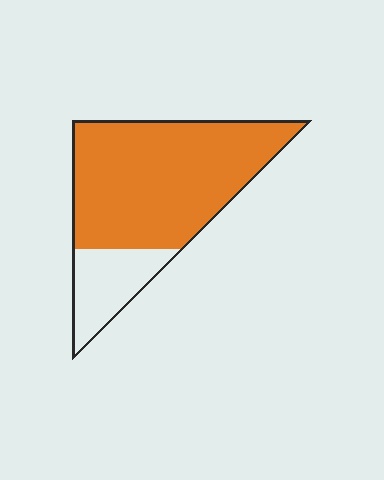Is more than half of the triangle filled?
Yes.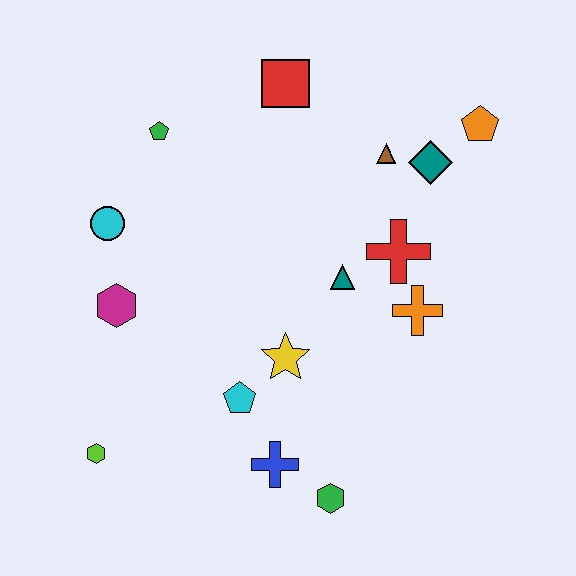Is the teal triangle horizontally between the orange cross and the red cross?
No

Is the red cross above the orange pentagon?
No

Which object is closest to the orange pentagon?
The teal diamond is closest to the orange pentagon.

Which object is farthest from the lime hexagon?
The orange pentagon is farthest from the lime hexagon.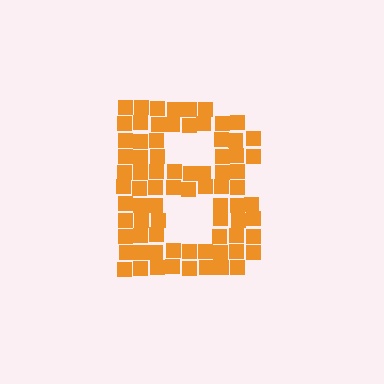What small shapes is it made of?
It is made of small squares.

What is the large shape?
The large shape is the letter B.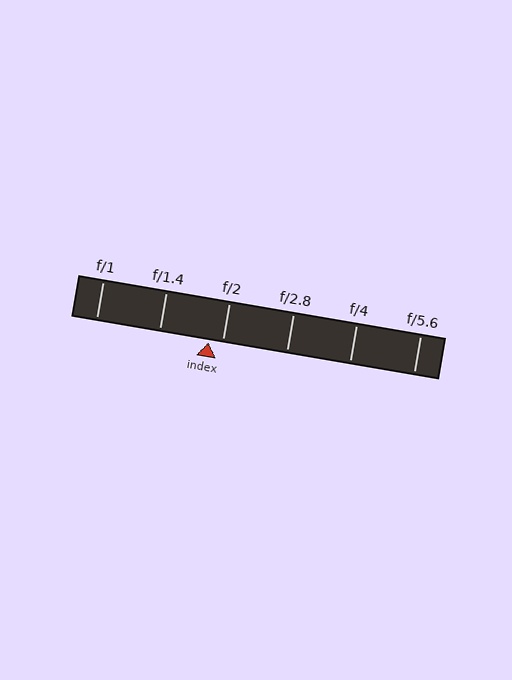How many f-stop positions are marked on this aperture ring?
There are 6 f-stop positions marked.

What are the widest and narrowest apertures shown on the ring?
The widest aperture shown is f/1 and the narrowest is f/5.6.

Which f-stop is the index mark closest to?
The index mark is closest to f/2.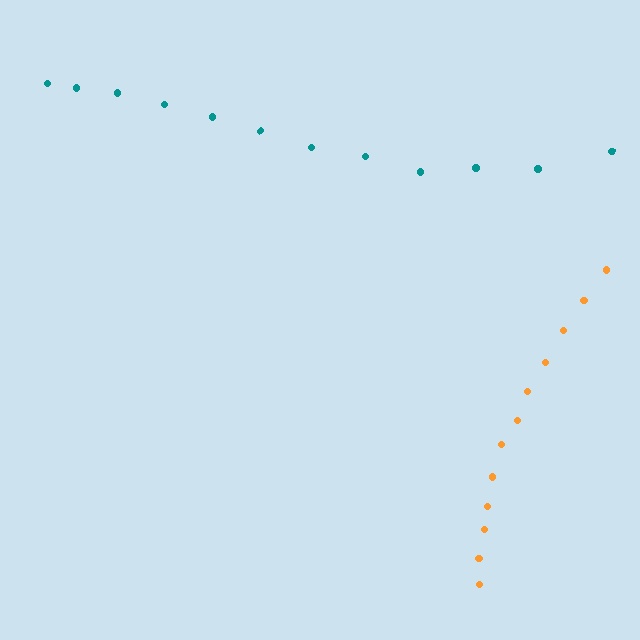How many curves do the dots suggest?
There are 2 distinct paths.